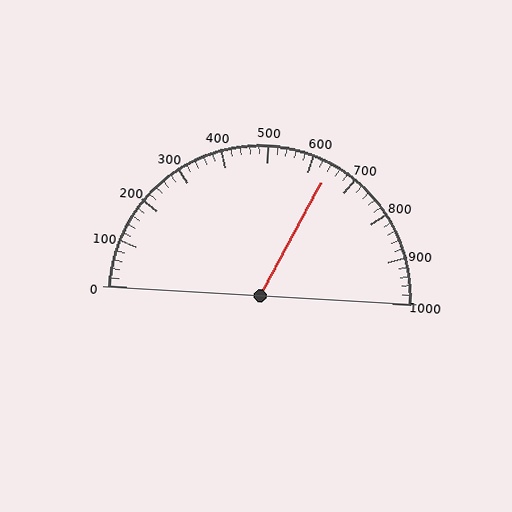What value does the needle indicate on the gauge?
The needle indicates approximately 640.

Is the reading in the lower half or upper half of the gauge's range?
The reading is in the upper half of the range (0 to 1000).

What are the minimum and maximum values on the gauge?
The gauge ranges from 0 to 1000.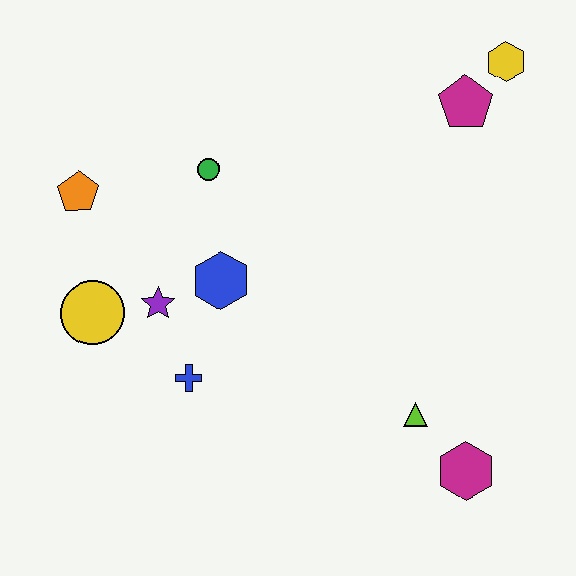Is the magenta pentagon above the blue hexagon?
Yes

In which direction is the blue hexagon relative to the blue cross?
The blue hexagon is above the blue cross.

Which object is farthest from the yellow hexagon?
The yellow circle is farthest from the yellow hexagon.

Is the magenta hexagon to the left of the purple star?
No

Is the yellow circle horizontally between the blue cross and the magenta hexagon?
No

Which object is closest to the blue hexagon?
The purple star is closest to the blue hexagon.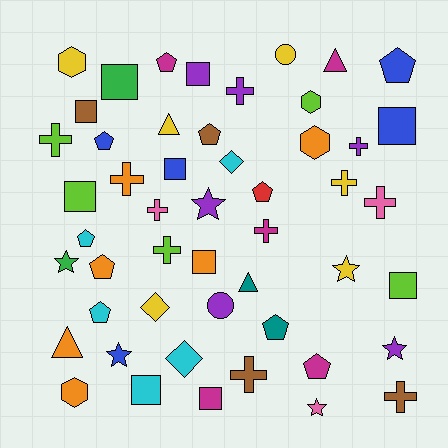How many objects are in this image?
There are 50 objects.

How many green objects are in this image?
There are 2 green objects.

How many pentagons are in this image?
There are 10 pentagons.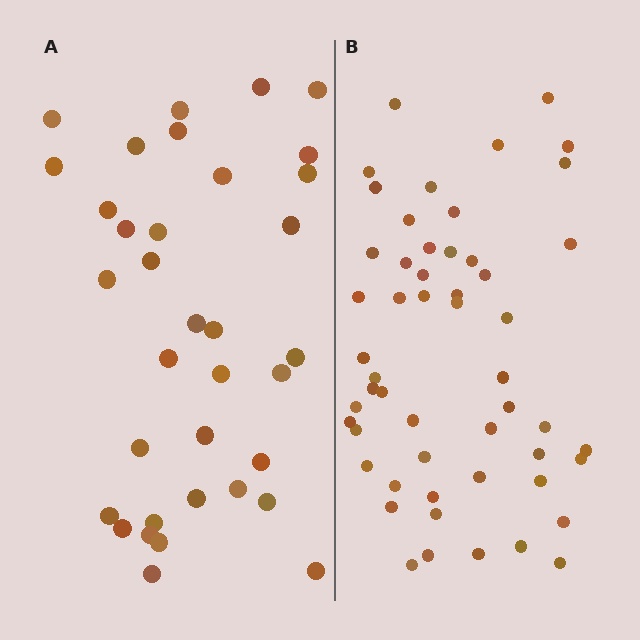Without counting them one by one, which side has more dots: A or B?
Region B (the right region) has more dots.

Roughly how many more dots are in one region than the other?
Region B has approximately 20 more dots than region A.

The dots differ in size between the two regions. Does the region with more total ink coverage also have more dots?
No. Region A has more total ink coverage because its dots are larger, but region B actually contains more individual dots. Total area can be misleading — the number of items is what matters here.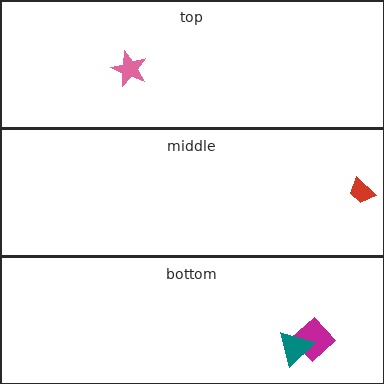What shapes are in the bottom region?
The magenta diamond, the teal triangle.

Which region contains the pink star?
The top region.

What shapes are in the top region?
The pink star.